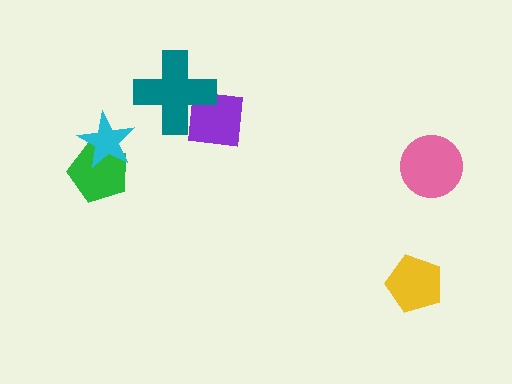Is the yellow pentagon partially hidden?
No, no other shape covers it.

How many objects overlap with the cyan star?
1 object overlaps with the cyan star.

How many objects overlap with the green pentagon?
1 object overlaps with the green pentagon.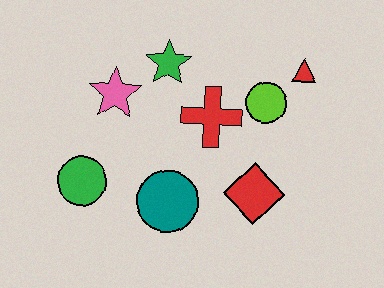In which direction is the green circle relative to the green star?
The green circle is below the green star.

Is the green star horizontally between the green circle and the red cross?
Yes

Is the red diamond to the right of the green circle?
Yes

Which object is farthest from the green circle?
The red triangle is farthest from the green circle.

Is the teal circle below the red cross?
Yes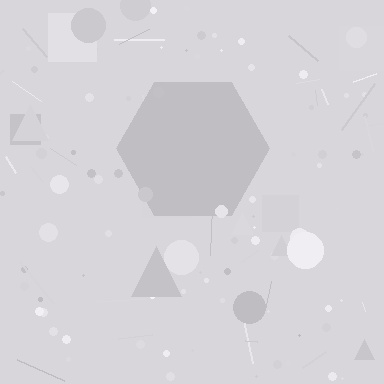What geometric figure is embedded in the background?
A hexagon is embedded in the background.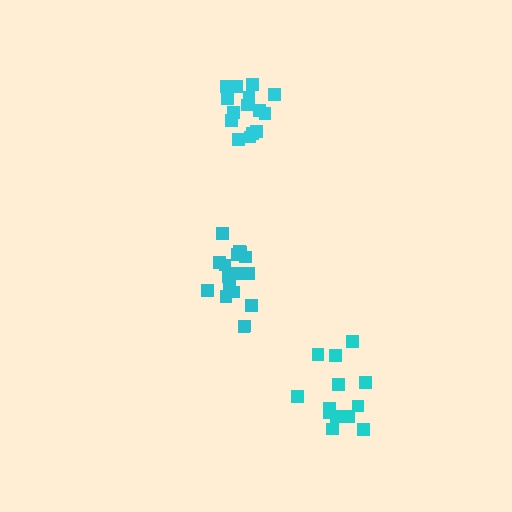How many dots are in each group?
Group 1: 17 dots, Group 2: 15 dots, Group 3: 14 dots (46 total).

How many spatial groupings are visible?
There are 3 spatial groupings.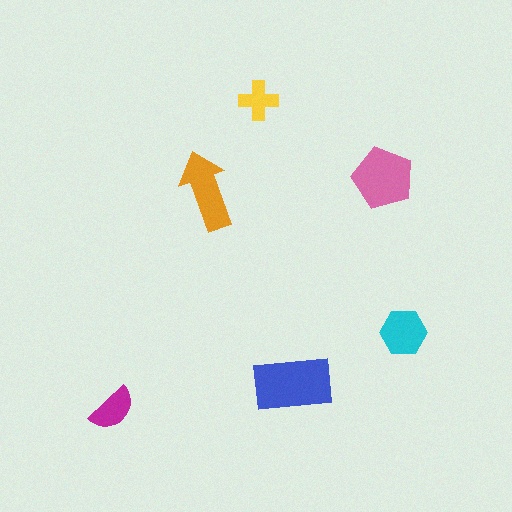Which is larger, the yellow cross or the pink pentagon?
The pink pentagon.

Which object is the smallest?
The yellow cross.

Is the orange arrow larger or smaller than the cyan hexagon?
Larger.